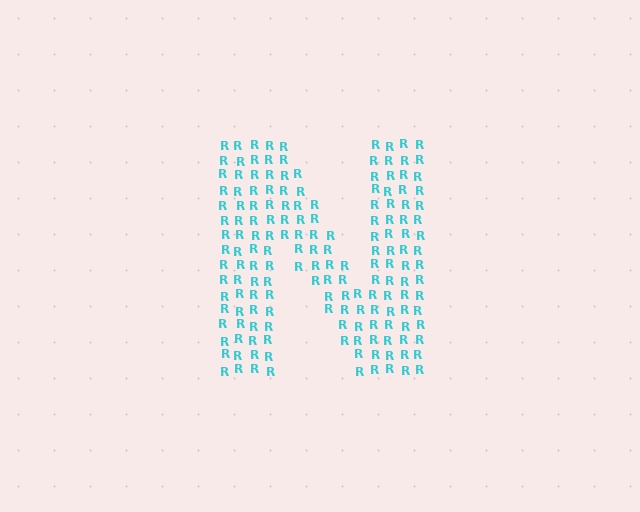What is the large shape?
The large shape is the letter N.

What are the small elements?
The small elements are letter R's.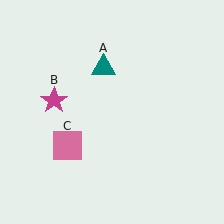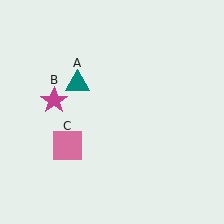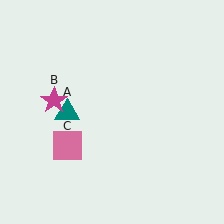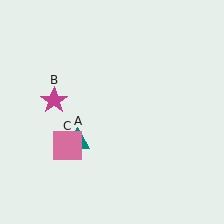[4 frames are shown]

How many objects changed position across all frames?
1 object changed position: teal triangle (object A).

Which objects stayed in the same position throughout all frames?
Magenta star (object B) and pink square (object C) remained stationary.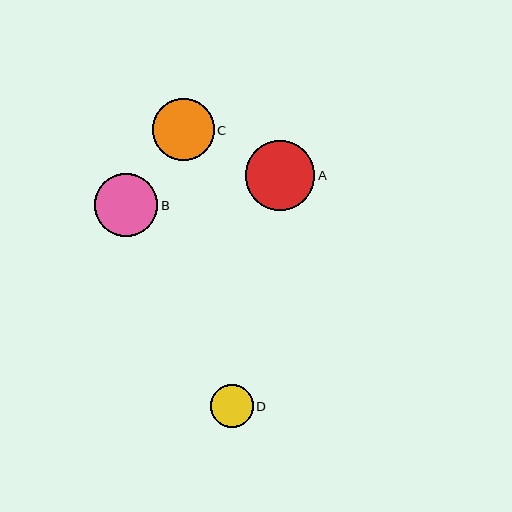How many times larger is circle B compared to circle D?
Circle B is approximately 1.5 times the size of circle D.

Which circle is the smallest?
Circle D is the smallest with a size of approximately 42 pixels.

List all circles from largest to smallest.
From largest to smallest: A, B, C, D.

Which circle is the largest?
Circle A is the largest with a size of approximately 69 pixels.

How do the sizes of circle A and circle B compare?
Circle A and circle B are approximately the same size.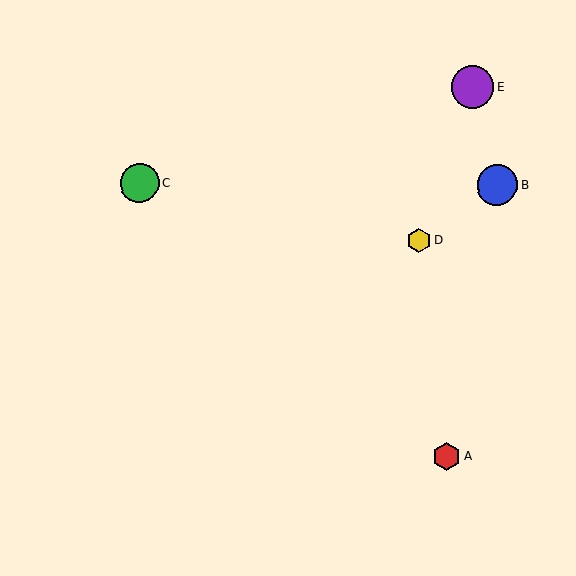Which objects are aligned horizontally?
Objects B, C are aligned horizontally.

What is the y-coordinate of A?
Object A is at y≈456.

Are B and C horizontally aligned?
Yes, both are at y≈185.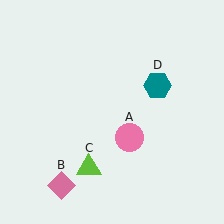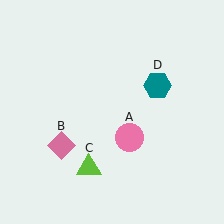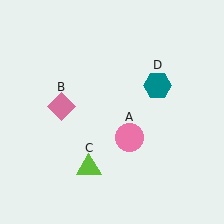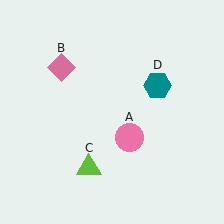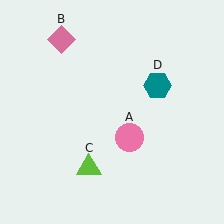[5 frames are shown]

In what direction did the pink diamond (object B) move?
The pink diamond (object B) moved up.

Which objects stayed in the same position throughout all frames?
Pink circle (object A) and lime triangle (object C) and teal hexagon (object D) remained stationary.